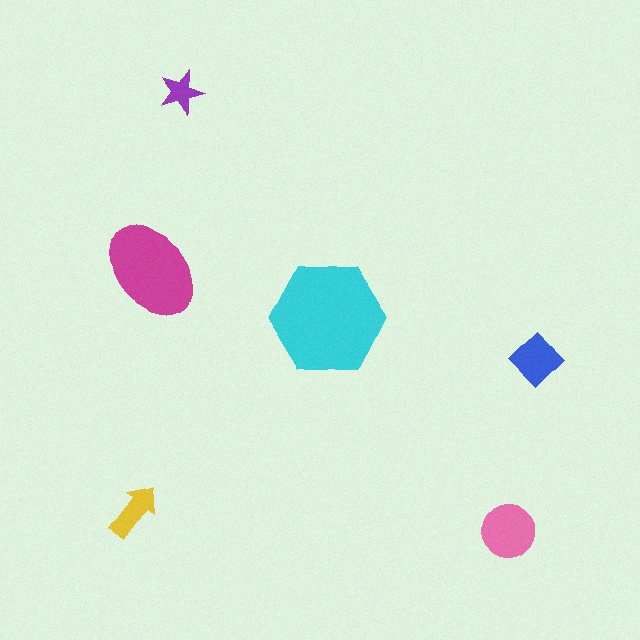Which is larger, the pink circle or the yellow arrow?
The pink circle.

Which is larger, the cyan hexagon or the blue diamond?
The cyan hexagon.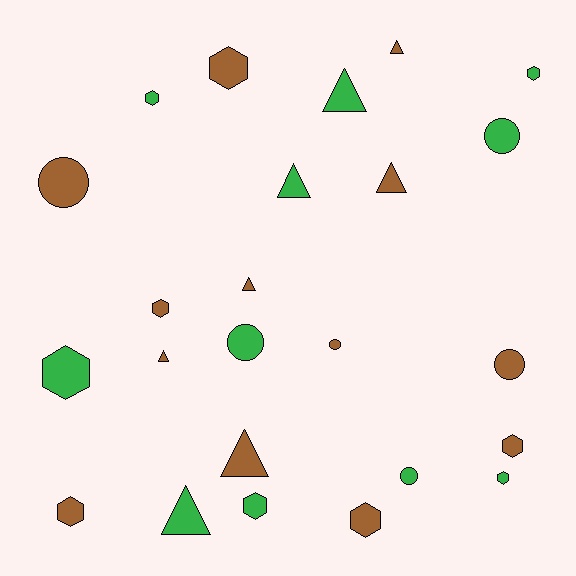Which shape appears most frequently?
Hexagon, with 10 objects.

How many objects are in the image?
There are 24 objects.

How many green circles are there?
There are 3 green circles.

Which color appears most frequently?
Brown, with 13 objects.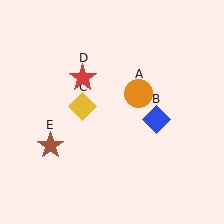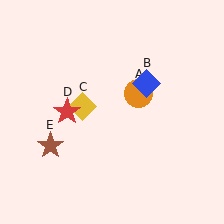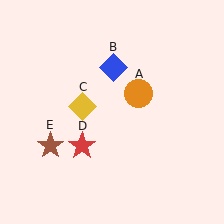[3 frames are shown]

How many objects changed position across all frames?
2 objects changed position: blue diamond (object B), red star (object D).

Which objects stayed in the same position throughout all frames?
Orange circle (object A) and yellow diamond (object C) and brown star (object E) remained stationary.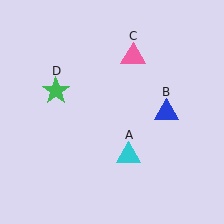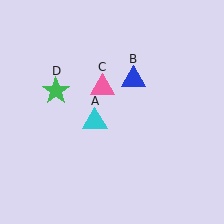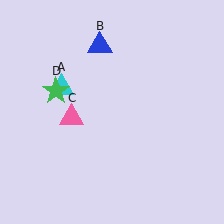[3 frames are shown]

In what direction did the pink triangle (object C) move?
The pink triangle (object C) moved down and to the left.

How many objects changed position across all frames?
3 objects changed position: cyan triangle (object A), blue triangle (object B), pink triangle (object C).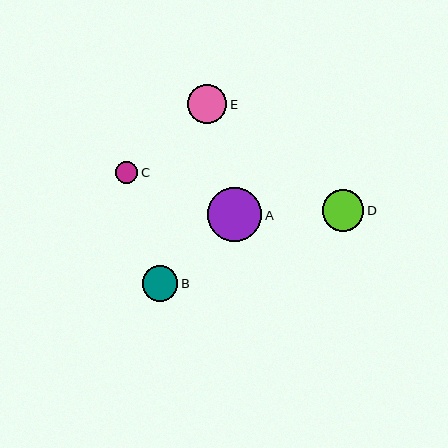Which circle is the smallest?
Circle C is the smallest with a size of approximately 22 pixels.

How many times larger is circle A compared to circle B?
Circle A is approximately 1.5 times the size of circle B.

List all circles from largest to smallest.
From largest to smallest: A, D, E, B, C.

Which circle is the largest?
Circle A is the largest with a size of approximately 54 pixels.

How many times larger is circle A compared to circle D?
Circle A is approximately 1.3 times the size of circle D.